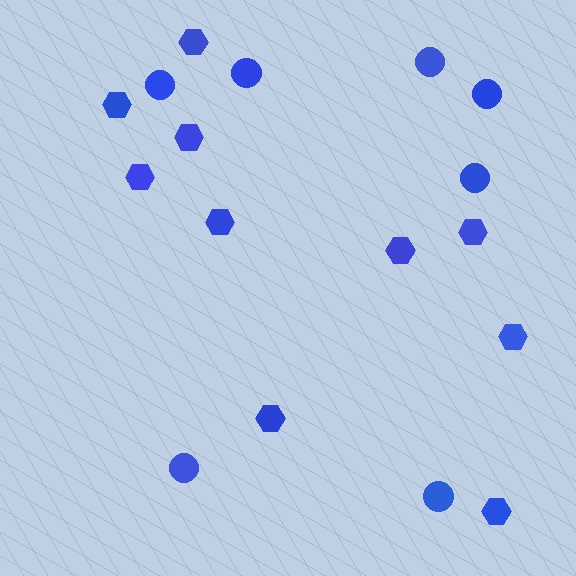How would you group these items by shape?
There are 2 groups: one group of hexagons (10) and one group of circles (7).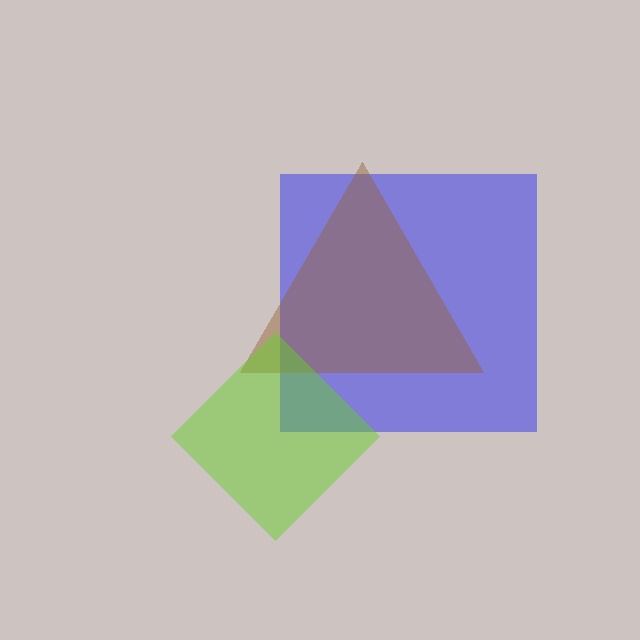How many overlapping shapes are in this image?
There are 3 overlapping shapes in the image.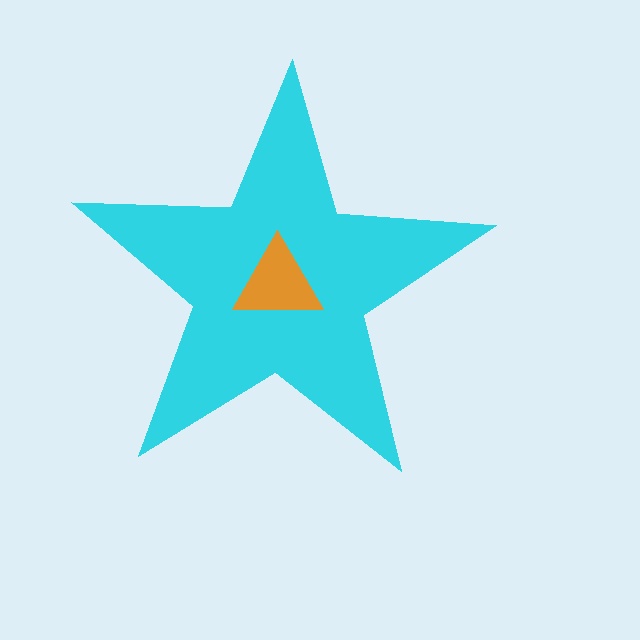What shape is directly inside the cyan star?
The orange triangle.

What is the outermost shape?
The cyan star.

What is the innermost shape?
The orange triangle.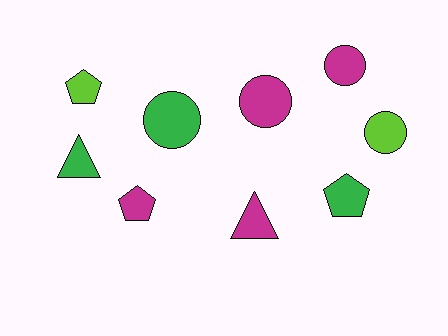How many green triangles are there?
There is 1 green triangle.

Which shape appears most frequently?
Circle, with 4 objects.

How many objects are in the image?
There are 9 objects.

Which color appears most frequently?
Magenta, with 4 objects.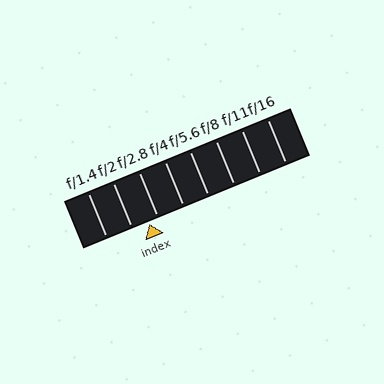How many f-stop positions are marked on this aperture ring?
There are 8 f-stop positions marked.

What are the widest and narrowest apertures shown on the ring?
The widest aperture shown is f/1.4 and the narrowest is f/16.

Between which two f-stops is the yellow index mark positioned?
The index mark is between f/2 and f/2.8.